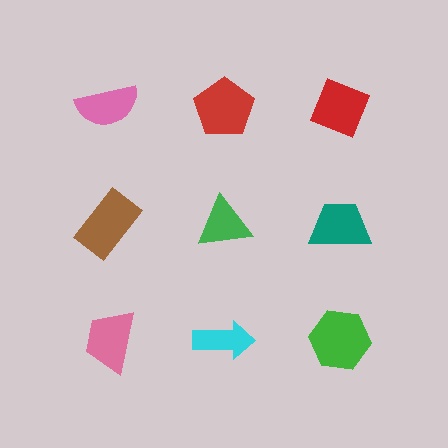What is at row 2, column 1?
A brown rectangle.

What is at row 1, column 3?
A red diamond.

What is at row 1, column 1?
A pink semicircle.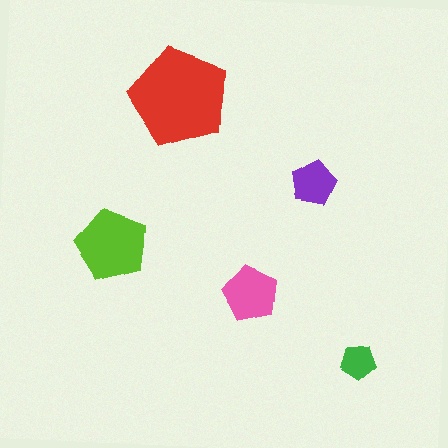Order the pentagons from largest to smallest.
the red one, the lime one, the pink one, the purple one, the green one.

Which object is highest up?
The red pentagon is topmost.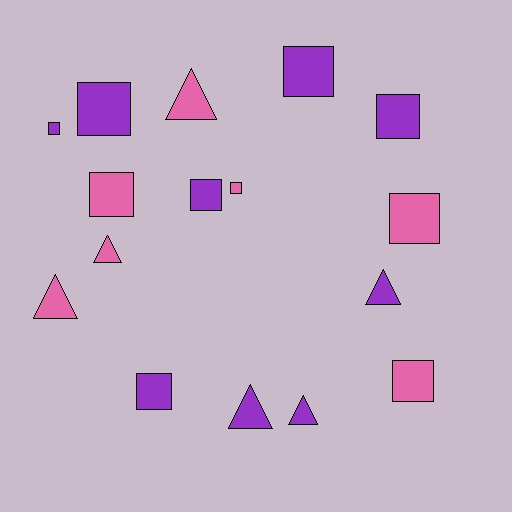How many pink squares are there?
There are 4 pink squares.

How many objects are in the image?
There are 16 objects.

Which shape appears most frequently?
Square, with 10 objects.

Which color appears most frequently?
Purple, with 9 objects.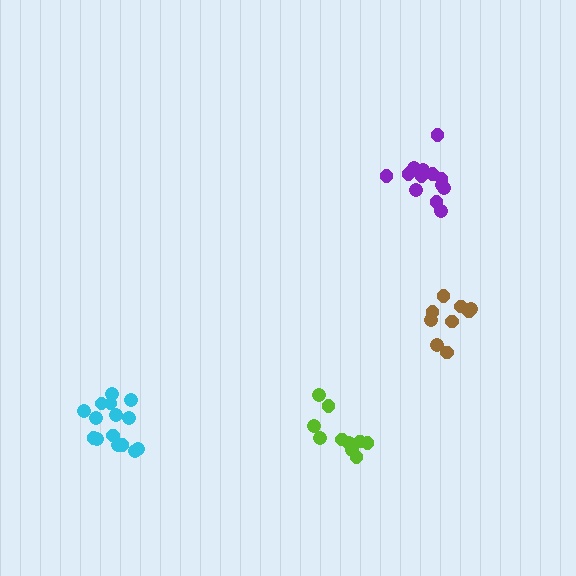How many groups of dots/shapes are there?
There are 4 groups.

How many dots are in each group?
Group 1: 13 dots, Group 2: 11 dots, Group 3: 9 dots, Group 4: 15 dots (48 total).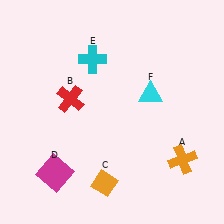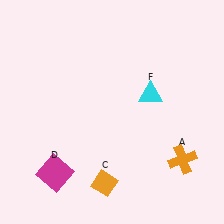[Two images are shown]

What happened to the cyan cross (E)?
The cyan cross (E) was removed in Image 2. It was in the top-left area of Image 1.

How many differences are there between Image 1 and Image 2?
There are 2 differences between the two images.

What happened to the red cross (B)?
The red cross (B) was removed in Image 2. It was in the top-left area of Image 1.